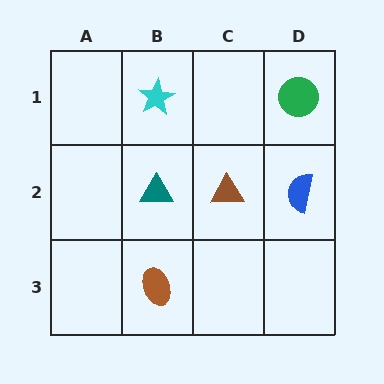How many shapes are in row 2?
3 shapes.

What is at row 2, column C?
A brown triangle.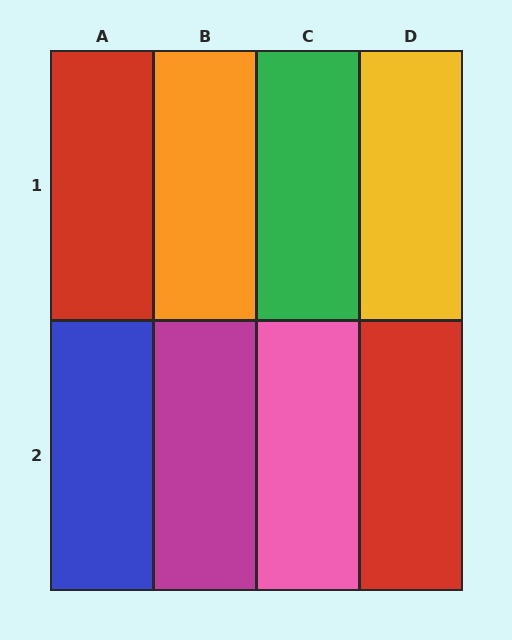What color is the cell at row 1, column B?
Orange.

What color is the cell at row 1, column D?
Yellow.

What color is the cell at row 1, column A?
Red.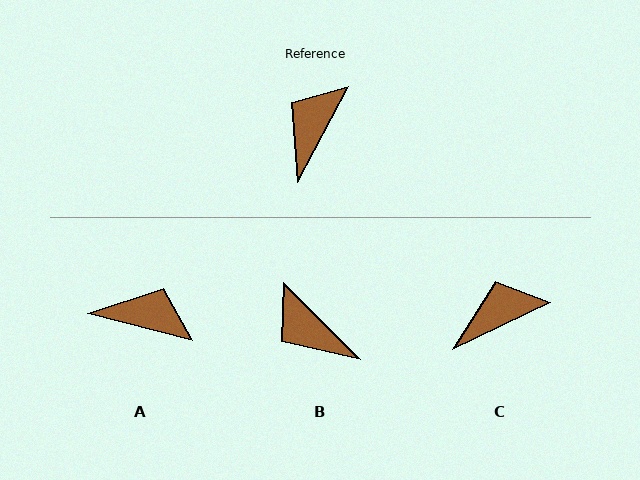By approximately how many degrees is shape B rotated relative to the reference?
Approximately 73 degrees counter-clockwise.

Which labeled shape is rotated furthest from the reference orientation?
A, about 77 degrees away.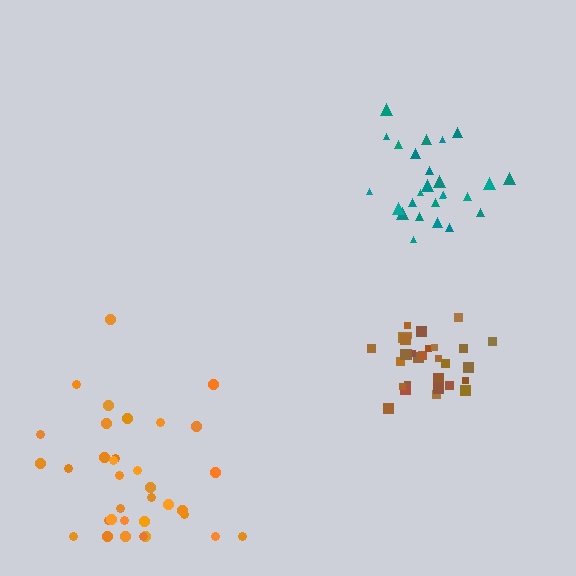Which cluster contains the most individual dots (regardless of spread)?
Orange (35).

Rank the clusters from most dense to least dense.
brown, teal, orange.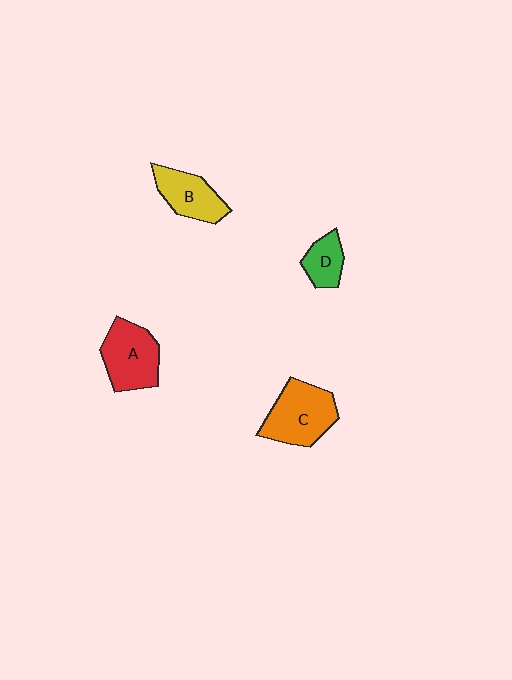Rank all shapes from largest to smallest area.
From largest to smallest: C (orange), A (red), B (yellow), D (green).